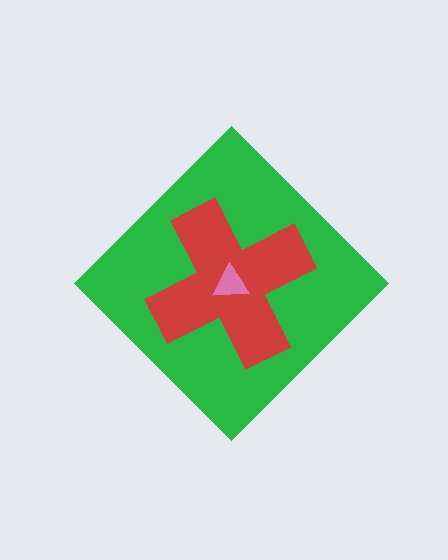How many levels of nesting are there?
3.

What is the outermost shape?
The green diamond.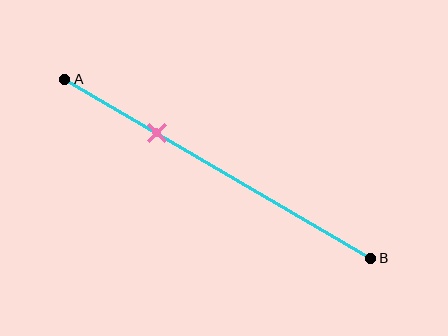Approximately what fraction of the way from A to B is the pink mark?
The pink mark is approximately 30% of the way from A to B.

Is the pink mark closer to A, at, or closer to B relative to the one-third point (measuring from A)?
The pink mark is closer to point A than the one-third point of segment AB.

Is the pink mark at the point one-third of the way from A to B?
No, the mark is at about 30% from A, not at the 33% one-third point.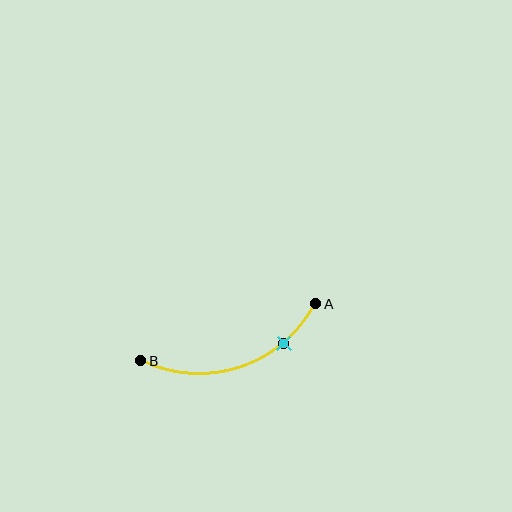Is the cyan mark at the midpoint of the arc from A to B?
No. The cyan mark lies on the arc but is closer to endpoint A. The arc midpoint would be at the point on the curve equidistant along the arc from both A and B.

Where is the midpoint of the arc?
The arc midpoint is the point on the curve farthest from the straight line joining A and B. It sits below that line.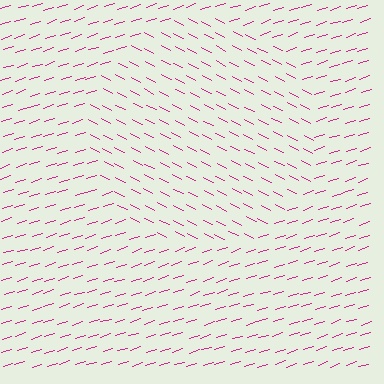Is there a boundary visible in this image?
Yes, there is a texture boundary formed by a change in line orientation.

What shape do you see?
I see a circle.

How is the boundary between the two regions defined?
The boundary is defined purely by a change in line orientation (approximately 45 degrees difference). All lines are the same color and thickness.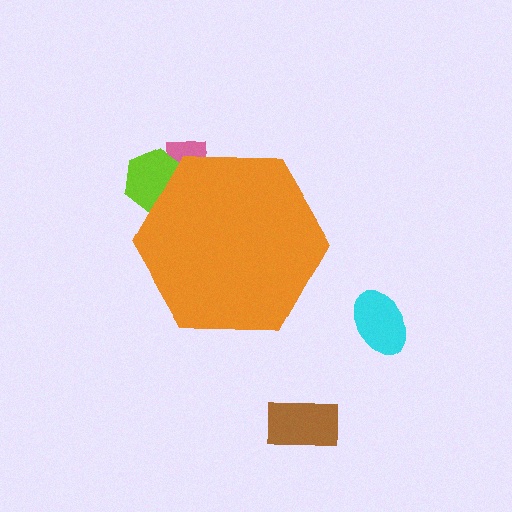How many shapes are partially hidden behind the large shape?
2 shapes are partially hidden.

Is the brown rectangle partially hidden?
No, the brown rectangle is fully visible.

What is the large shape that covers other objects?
An orange hexagon.